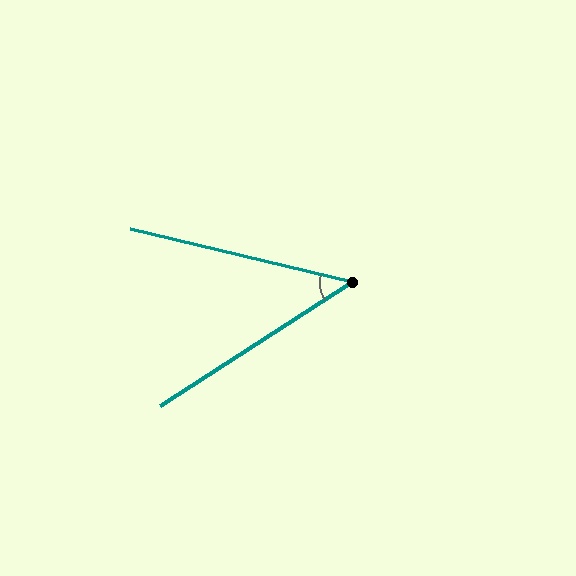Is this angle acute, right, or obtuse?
It is acute.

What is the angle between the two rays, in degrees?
Approximately 46 degrees.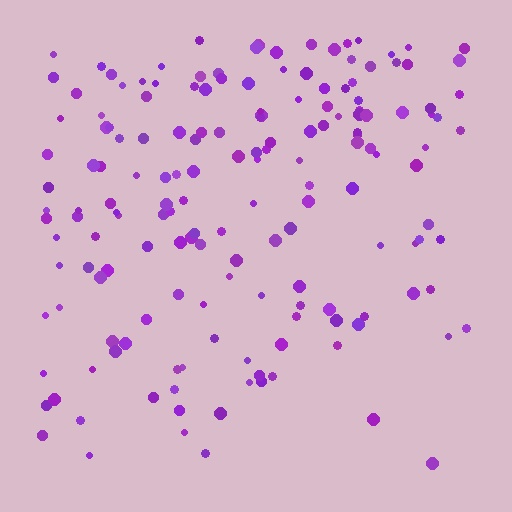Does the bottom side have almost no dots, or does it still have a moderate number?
Still a moderate number, just noticeably fewer than the top.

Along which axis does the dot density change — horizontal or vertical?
Vertical.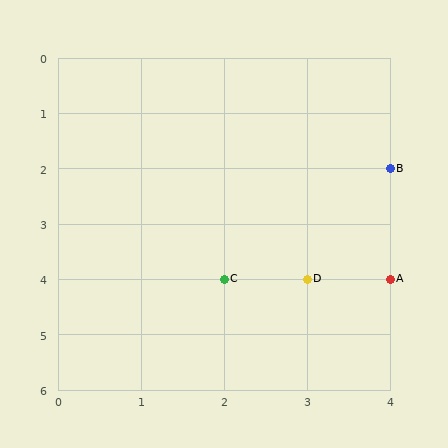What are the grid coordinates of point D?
Point D is at grid coordinates (3, 4).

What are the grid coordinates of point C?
Point C is at grid coordinates (2, 4).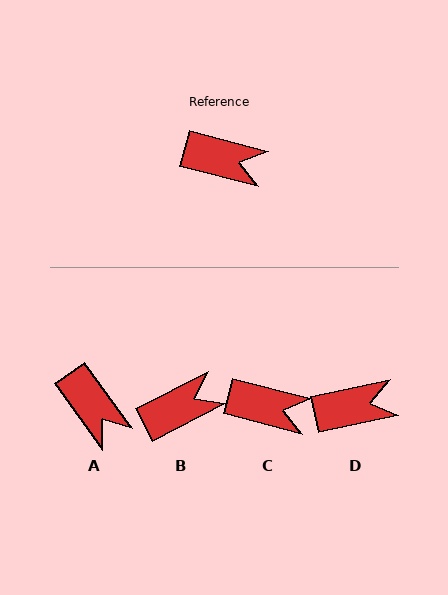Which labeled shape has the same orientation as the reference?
C.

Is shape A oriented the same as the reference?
No, it is off by about 40 degrees.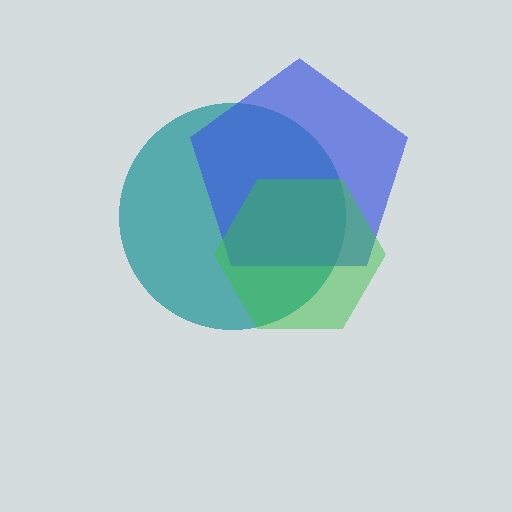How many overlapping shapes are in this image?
There are 3 overlapping shapes in the image.